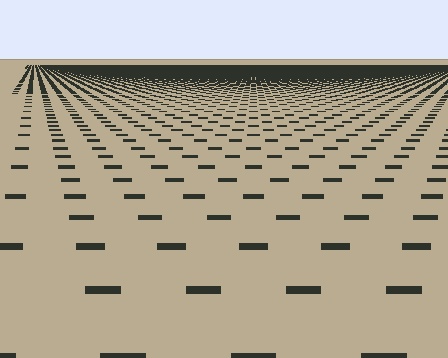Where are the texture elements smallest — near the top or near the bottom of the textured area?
Near the top.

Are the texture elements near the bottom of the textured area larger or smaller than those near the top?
Larger. Near the bottom, elements are closer to the viewer and appear at a bigger on-screen size.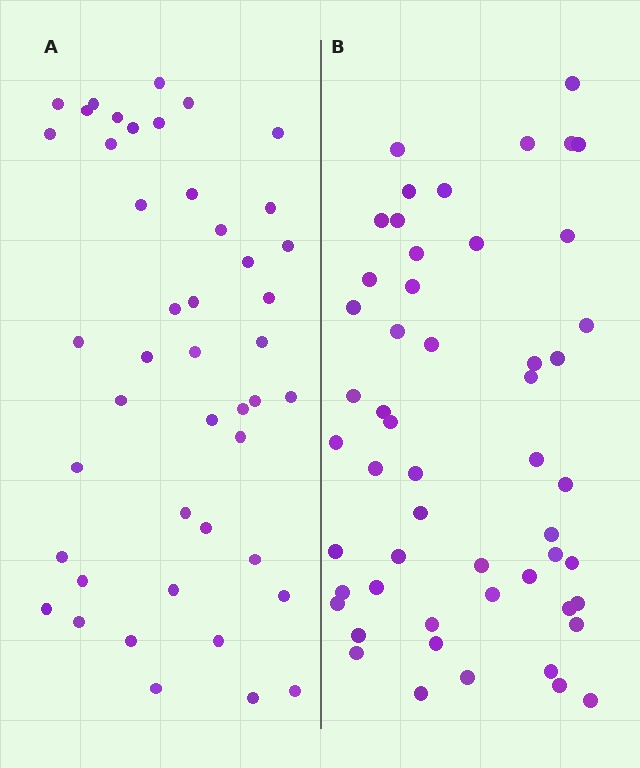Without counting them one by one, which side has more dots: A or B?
Region B (the right region) has more dots.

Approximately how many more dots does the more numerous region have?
Region B has roughly 8 or so more dots than region A.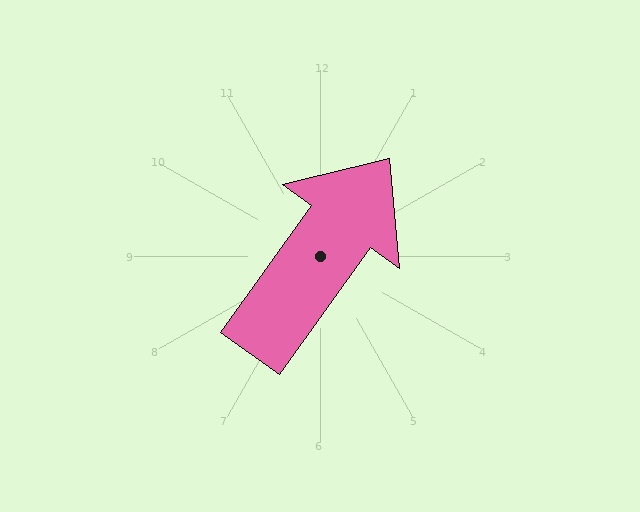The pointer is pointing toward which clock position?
Roughly 1 o'clock.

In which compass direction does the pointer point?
Northeast.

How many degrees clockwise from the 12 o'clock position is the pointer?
Approximately 36 degrees.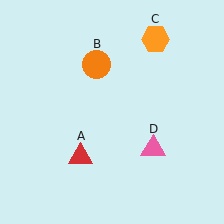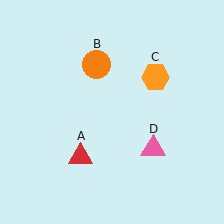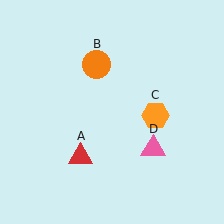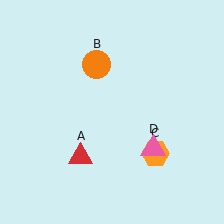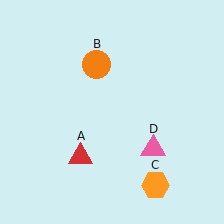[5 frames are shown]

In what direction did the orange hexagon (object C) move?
The orange hexagon (object C) moved down.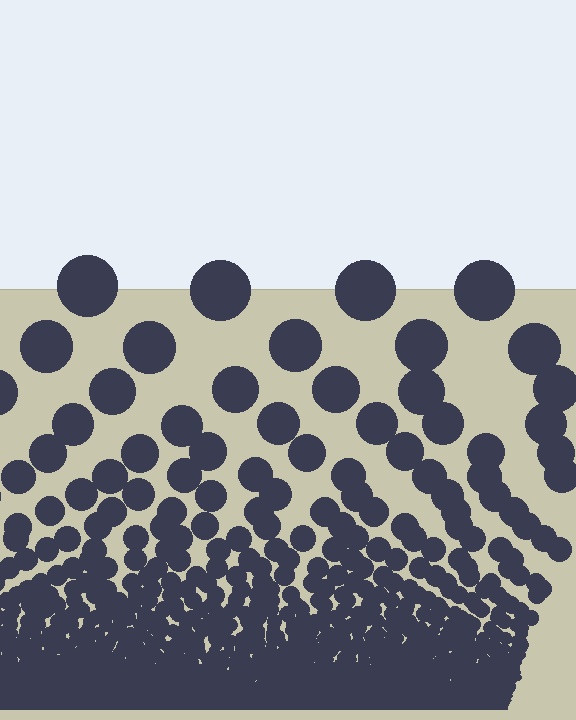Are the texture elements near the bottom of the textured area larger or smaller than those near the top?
Smaller. The gradient is inverted — elements near the bottom are smaller and denser.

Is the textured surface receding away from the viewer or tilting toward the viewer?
The surface appears to tilt toward the viewer. Texture elements get larger and sparser toward the top.